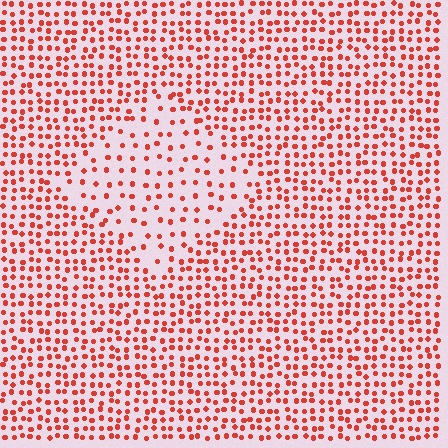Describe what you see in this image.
The image contains small red elements arranged at two different densities. A diamond-shaped region is visible where the elements are less densely packed than the surrounding area.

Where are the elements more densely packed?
The elements are more densely packed outside the diamond boundary.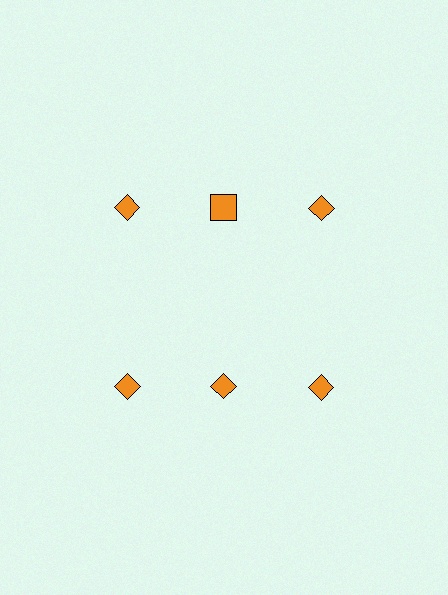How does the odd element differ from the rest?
It has a different shape: square instead of diamond.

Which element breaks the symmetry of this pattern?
The orange square in the top row, second from left column breaks the symmetry. All other shapes are orange diamonds.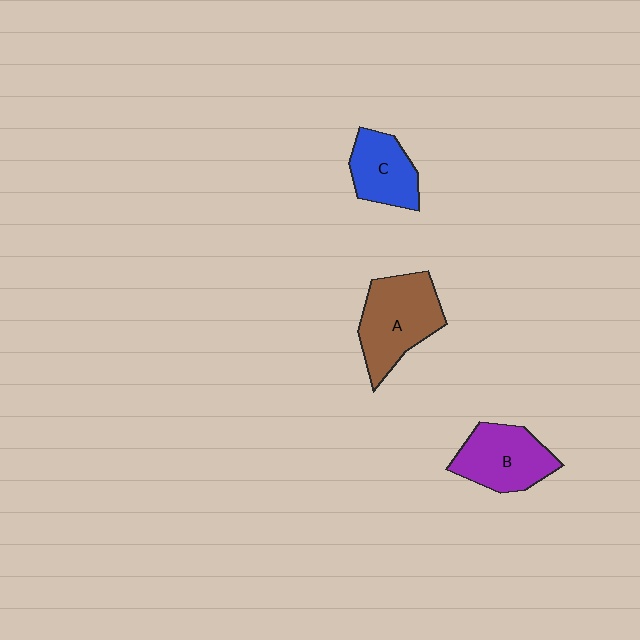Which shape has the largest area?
Shape A (brown).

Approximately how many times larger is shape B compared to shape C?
Approximately 1.3 times.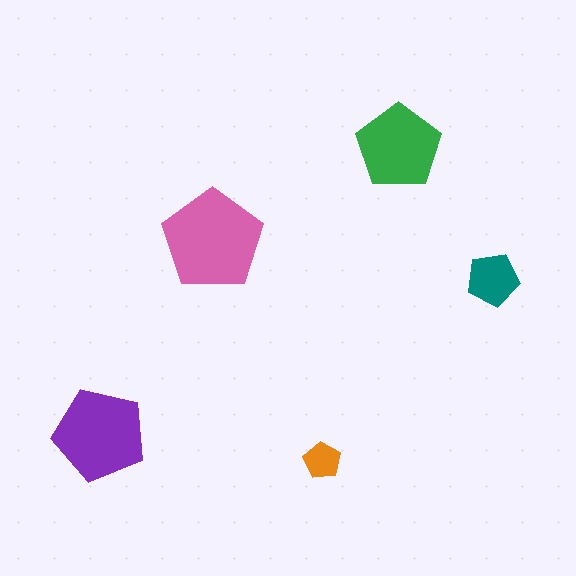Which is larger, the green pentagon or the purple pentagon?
The purple one.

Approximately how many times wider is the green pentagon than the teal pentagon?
About 1.5 times wider.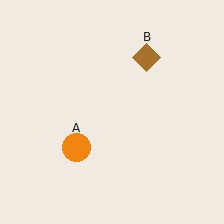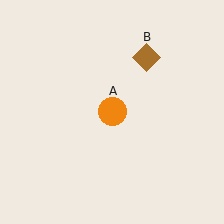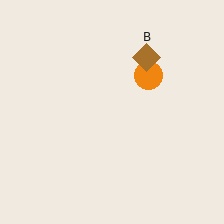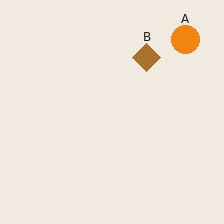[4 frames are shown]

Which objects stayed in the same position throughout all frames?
Brown diamond (object B) remained stationary.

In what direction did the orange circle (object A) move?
The orange circle (object A) moved up and to the right.